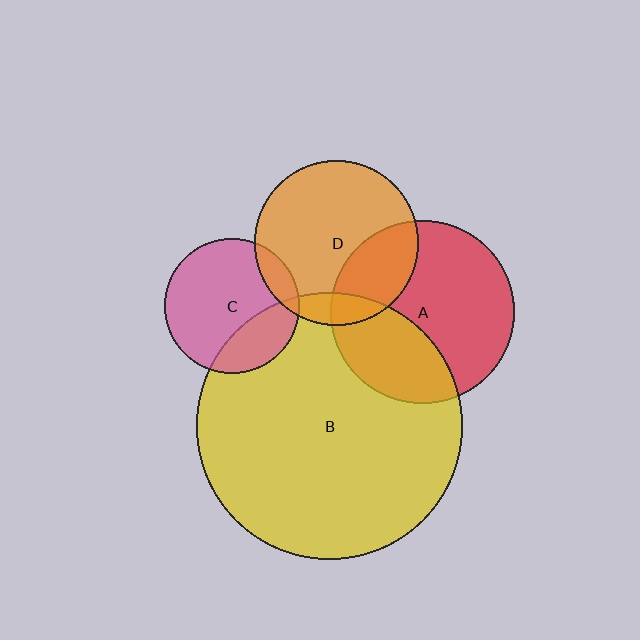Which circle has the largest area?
Circle B (yellow).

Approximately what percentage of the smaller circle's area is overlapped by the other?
Approximately 25%.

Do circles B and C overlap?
Yes.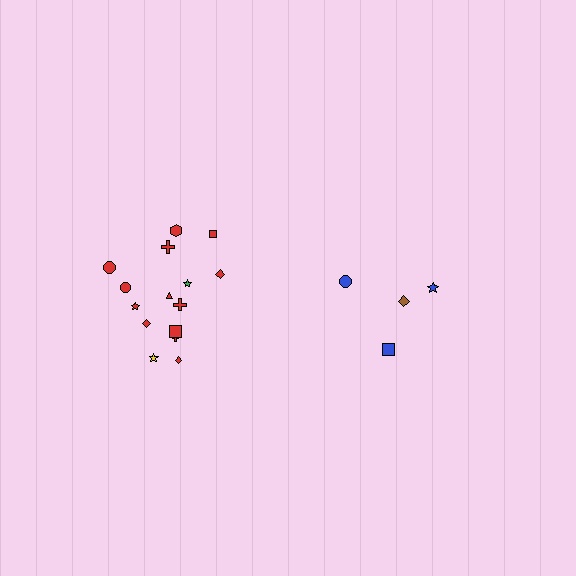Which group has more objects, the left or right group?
The left group.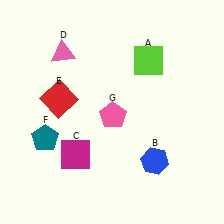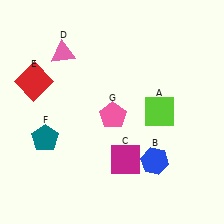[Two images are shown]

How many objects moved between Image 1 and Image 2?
3 objects moved between the two images.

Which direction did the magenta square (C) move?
The magenta square (C) moved right.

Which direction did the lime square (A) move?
The lime square (A) moved down.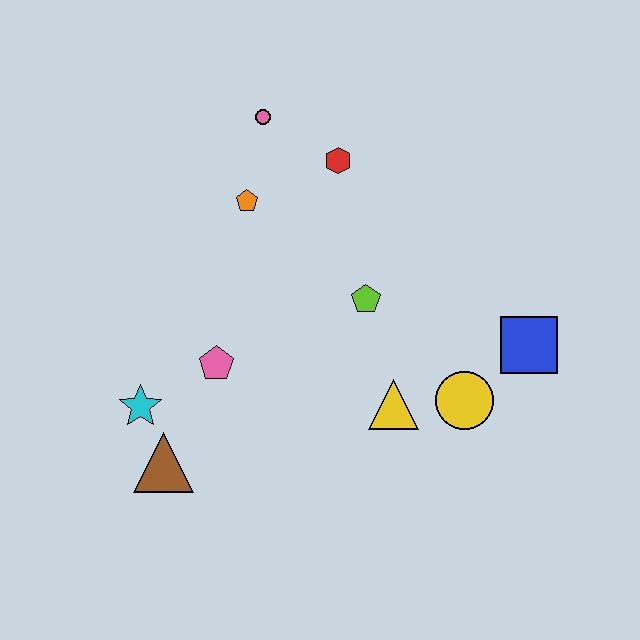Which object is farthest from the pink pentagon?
The blue square is farthest from the pink pentagon.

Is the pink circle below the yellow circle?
No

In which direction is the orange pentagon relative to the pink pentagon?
The orange pentagon is above the pink pentagon.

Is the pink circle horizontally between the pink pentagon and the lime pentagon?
Yes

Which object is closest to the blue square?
The yellow circle is closest to the blue square.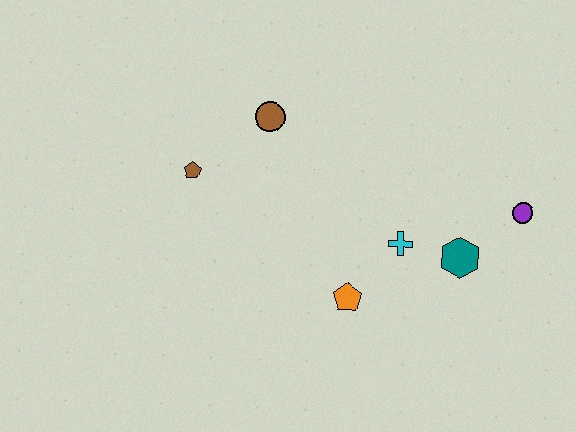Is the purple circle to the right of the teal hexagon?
Yes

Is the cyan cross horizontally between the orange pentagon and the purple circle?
Yes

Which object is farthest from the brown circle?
The purple circle is farthest from the brown circle.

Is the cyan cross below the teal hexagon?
No